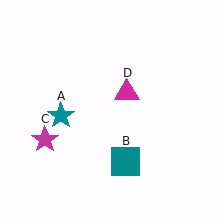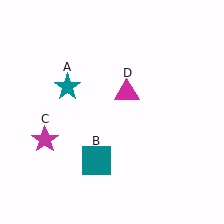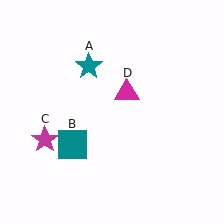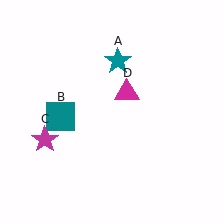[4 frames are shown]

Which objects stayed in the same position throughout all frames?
Magenta star (object C) and magenta triangle (object D) remained stationary.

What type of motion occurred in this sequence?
The teal star (object A), teal square (object B) rotated clockwise around the center of the scene.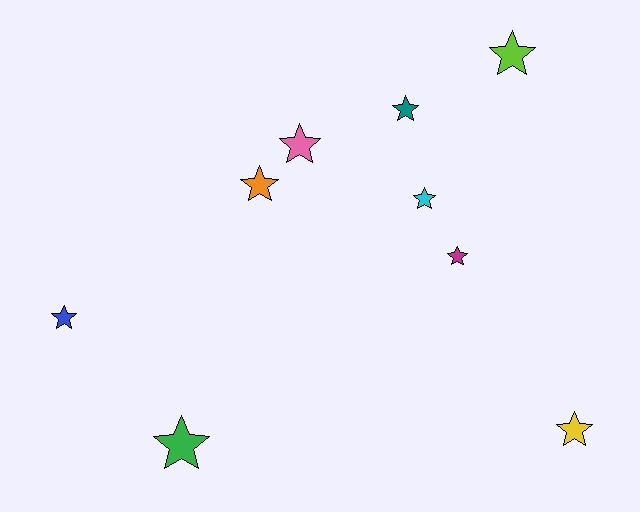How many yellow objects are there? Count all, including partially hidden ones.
There is 1 yellow object.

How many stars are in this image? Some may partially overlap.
There are 9 stars.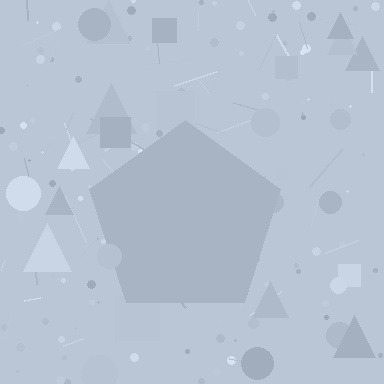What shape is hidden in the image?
A pentagon is hidden in the image.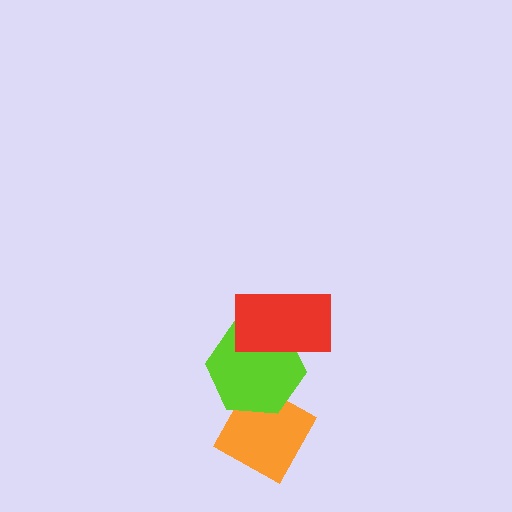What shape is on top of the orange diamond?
The lime hexagon is on top of the orange diamond.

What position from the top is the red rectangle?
The red rectangle is 1st from the top.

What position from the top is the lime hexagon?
The lime hexagon is 2nd from the top.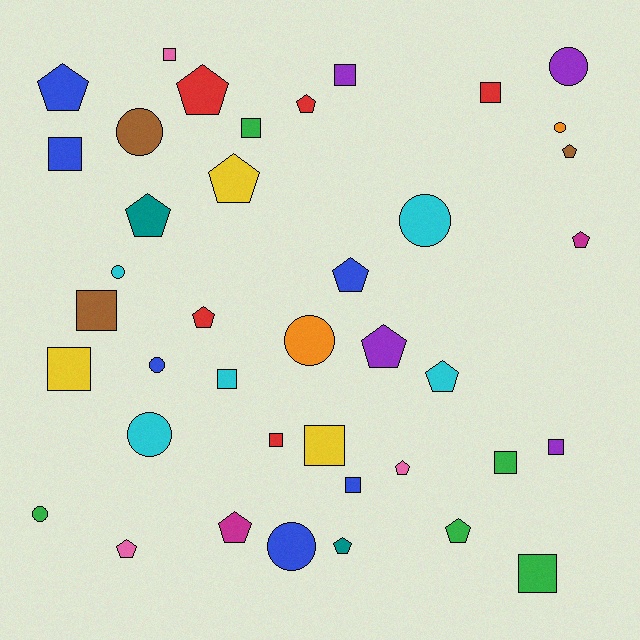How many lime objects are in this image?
There are no lime objects.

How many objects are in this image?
There are 40 objects.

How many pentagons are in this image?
There are 16 pentagons.